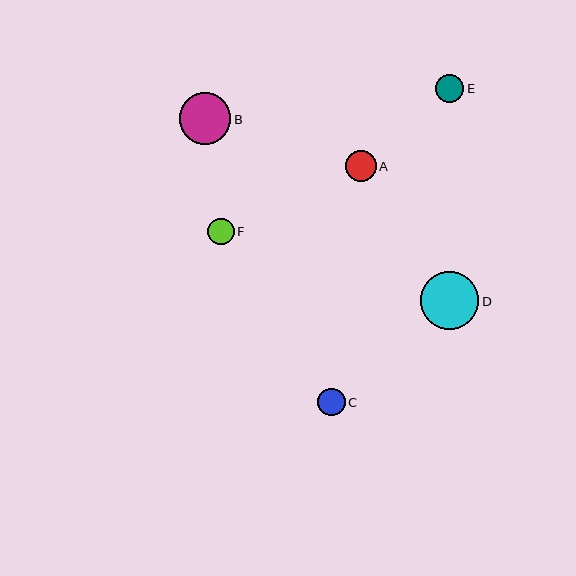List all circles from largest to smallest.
From largest to smallest: D, B, A, E, C, F.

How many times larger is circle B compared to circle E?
Circle B is approximately 1.8 times the size of circle E.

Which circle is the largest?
Circle D is the largest with a size of approximately 58 pixels.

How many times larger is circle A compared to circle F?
Circle A is approximately 1.2 times the size of circle F.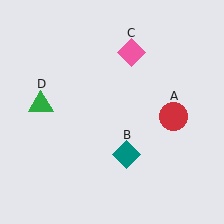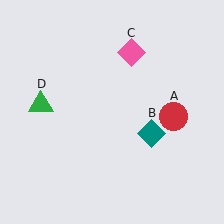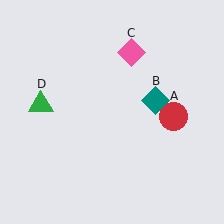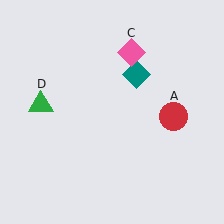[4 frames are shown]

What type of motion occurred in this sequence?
The teal diamond (object B) rotated counterclockwise around the center of the scene.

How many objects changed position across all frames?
1 object changed position: teal diamond (object B).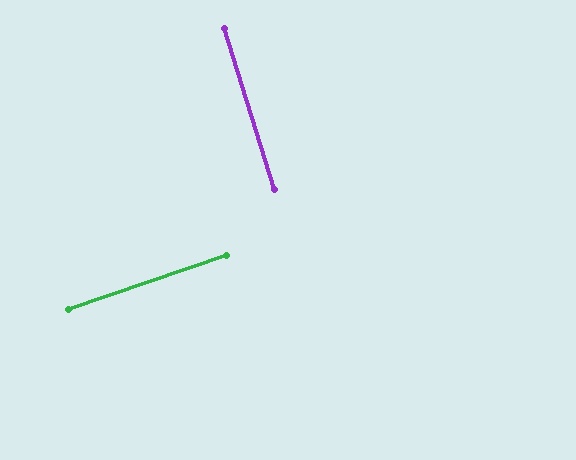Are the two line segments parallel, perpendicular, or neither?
Perpendicular — they meet at approximately 88°.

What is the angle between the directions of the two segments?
Approximately 88 degrees.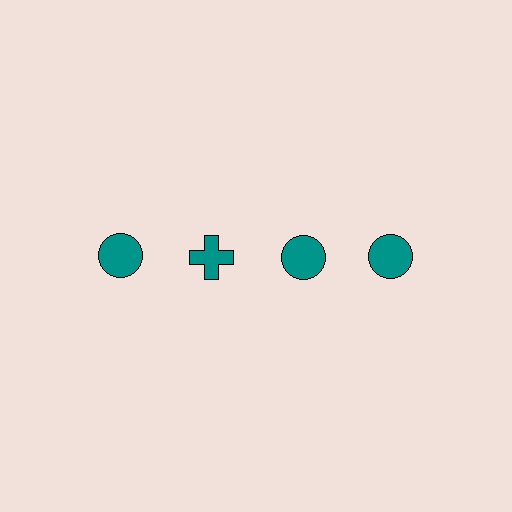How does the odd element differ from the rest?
It has a different shape: cross instead of circle.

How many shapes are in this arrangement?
There are 4 shapes arranged in a grid pattern.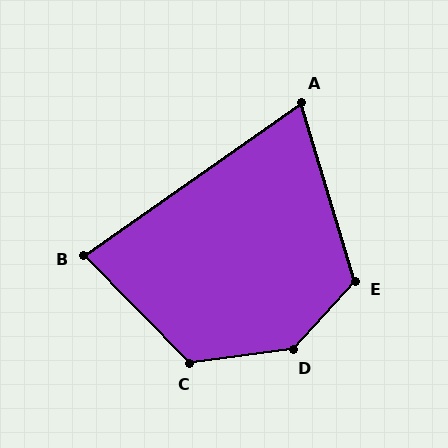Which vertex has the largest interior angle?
D, at approximately 140 degrees.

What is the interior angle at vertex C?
Approximately 127 degrees (obtuse).